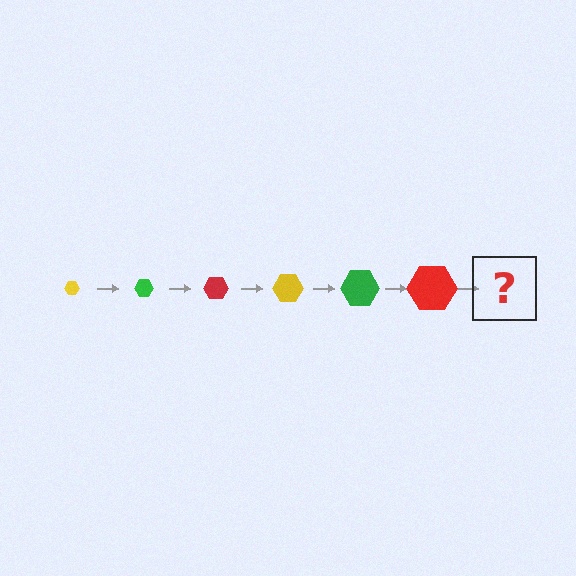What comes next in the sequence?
The next element should be a yellow hexagon, larger than the previous one.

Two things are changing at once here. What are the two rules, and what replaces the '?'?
The two rules are that the hexagon grows larger each step and the color cycles through yellow, green, and red. The '?' should be a yellow hexagon, larger than the previous one.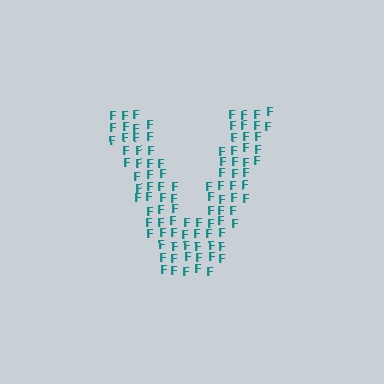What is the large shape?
The large shape is the letter V.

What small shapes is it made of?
It is made of small letter F's.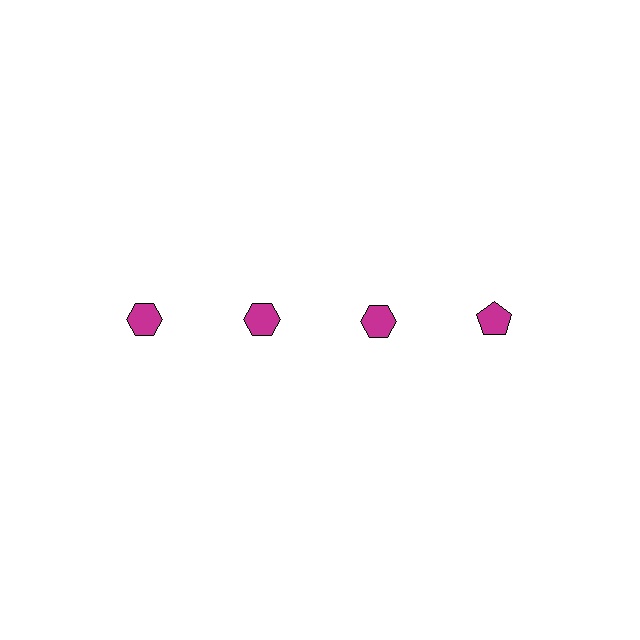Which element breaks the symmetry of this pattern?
The magenta pentagon in the top row, second from right column breaks the symmetry. All other shapes are magenta hexagons.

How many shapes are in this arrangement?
There are 4 shapes arranged in a grid pattern.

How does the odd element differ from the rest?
It has a different shape: pentagon instead of hexagon.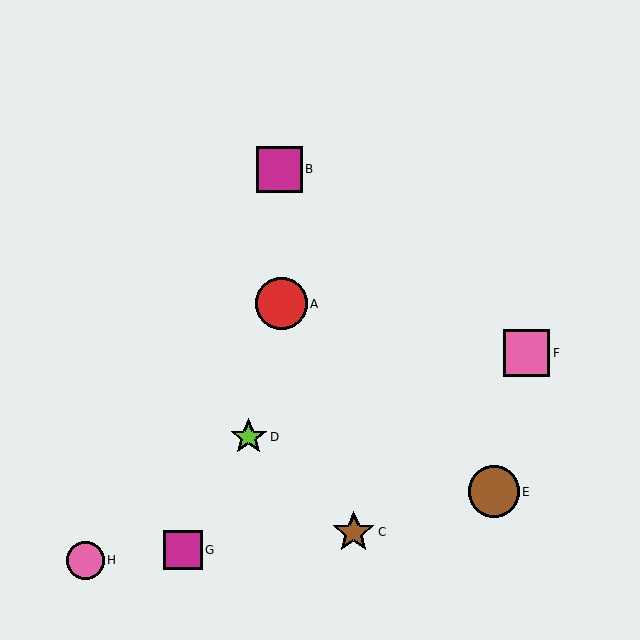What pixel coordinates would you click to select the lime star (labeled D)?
Click at (249, 437) to select the lime star D.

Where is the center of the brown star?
The center of the brown star is at (354, 532).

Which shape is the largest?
The red circle (labeled A) is the largest.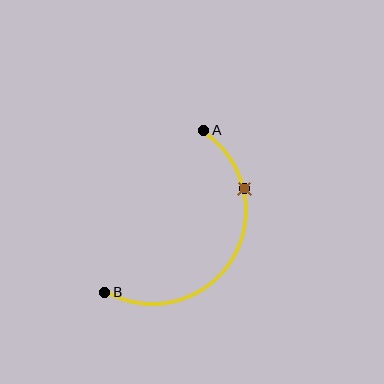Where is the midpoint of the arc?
The arc midpoint is the point on the curve farthest from the straight line joining A and B. It sits to the right of that line.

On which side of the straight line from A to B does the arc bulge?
The arc bulges to the right of the straight line connecting A and B.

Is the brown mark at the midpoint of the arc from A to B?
No. The brown mark lies on the arc but is closer to endpoint A. The arc midpoint would be at the point on the curve equidistant along the arc from both A and B.